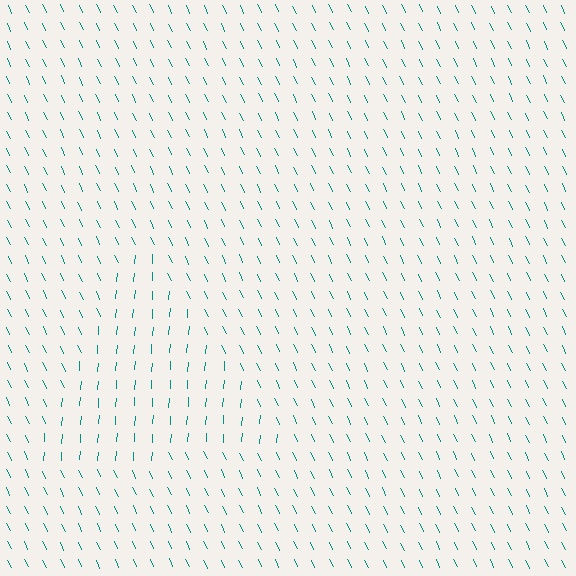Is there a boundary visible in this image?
Yes, there is a texture boundary formed by a change in line orientation.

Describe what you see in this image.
The image is filled with small teal line segments. A triangle region in the image has lines oriented differently from the surrounding lines, creating a visible texture boundary.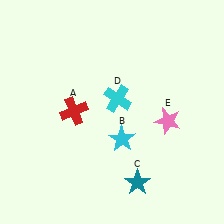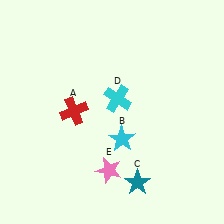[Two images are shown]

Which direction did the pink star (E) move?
The pink star (E) moved left.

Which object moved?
The pink star (E) moved left.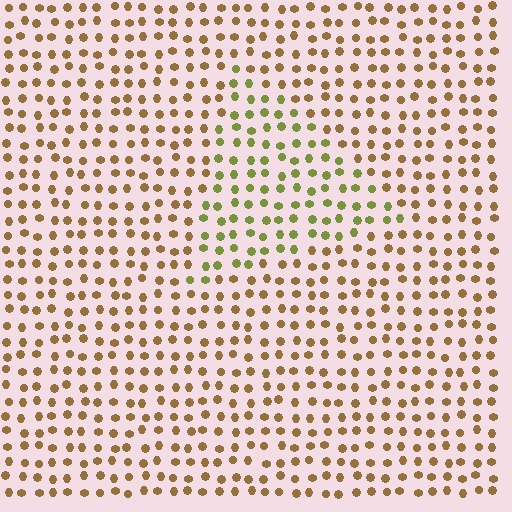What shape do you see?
I see a triangle.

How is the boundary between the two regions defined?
The boundary is defined purely by a slight shift in hue (about 44 degrees). Spacing, size, and orientation are identical on both sides.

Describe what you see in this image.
The image is filled with small brown elements in a uniform arrangement. A triangle-shaped region is visible where the elements are tinted to a slightly different hue, forming a subtle color boundary.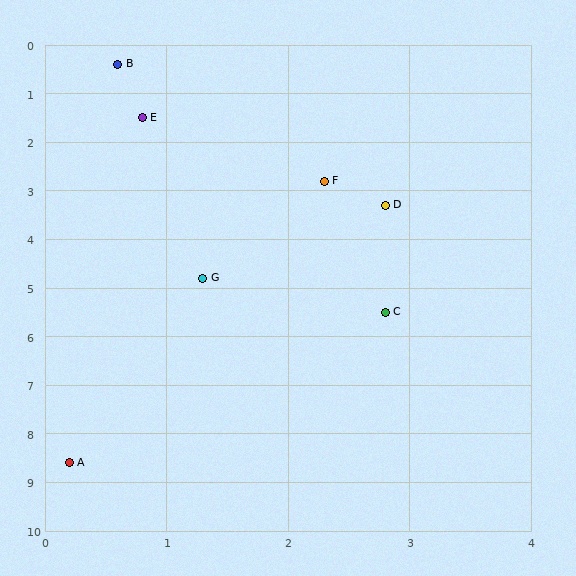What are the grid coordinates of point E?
Point E is at approximately (0.8, 1.5).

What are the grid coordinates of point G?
Point G is at approximately (1.3, 4.8).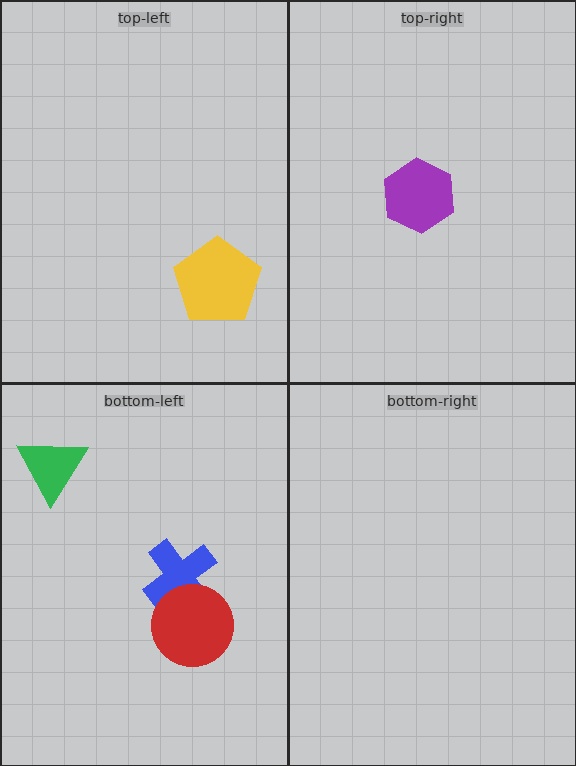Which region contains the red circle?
The bottom-left region.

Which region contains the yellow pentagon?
The top-left region.